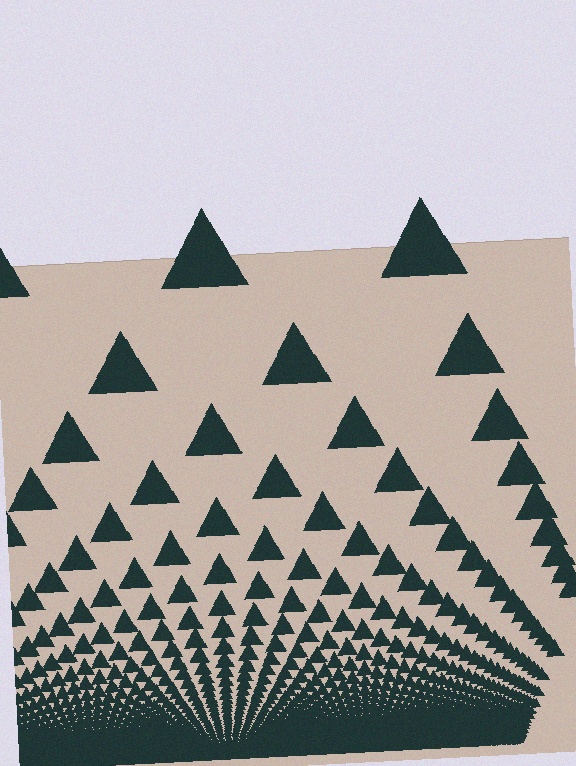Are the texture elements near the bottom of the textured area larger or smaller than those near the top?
Smaller. The gradient is inverted — elements near the bottom are smaller and denser.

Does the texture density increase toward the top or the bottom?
Density increases toward the bottom.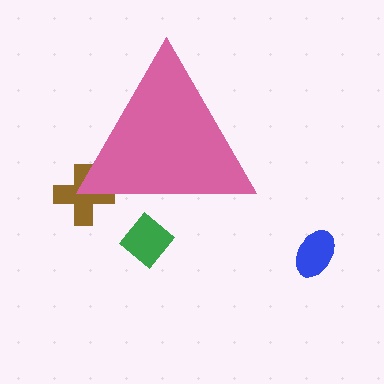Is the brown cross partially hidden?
Yes, the brown cross is partially hidden behind the pink triangle.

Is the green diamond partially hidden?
Yes, the green diamond is partially hidden behind the pink triangle.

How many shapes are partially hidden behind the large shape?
2 shapes are partially hidden.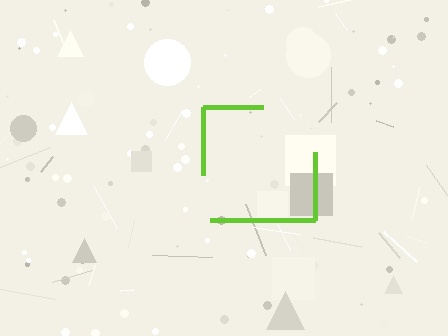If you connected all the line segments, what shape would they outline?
They would outline a square.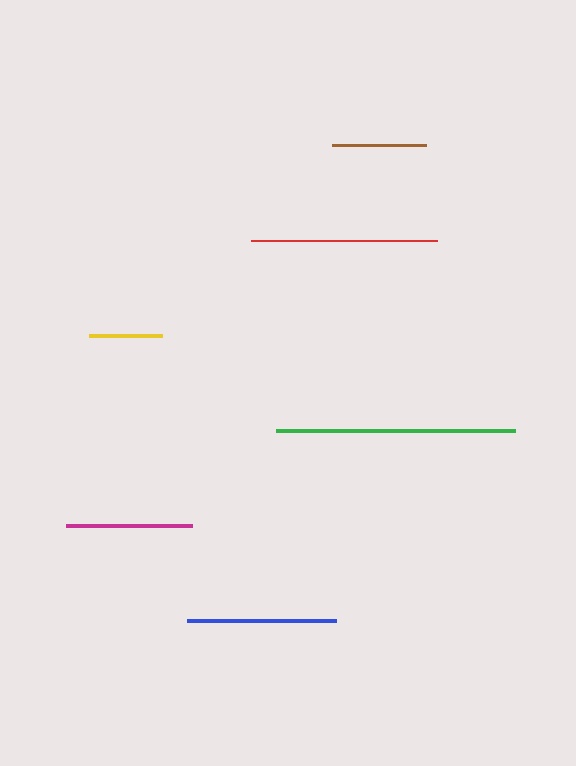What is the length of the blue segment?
The blue segment is approximately 150 pixels long.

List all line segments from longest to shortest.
From longest to shortest: green, red, blue, magenta, brown, yellow.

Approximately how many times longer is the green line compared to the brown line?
The green line is approximately 2.6 times the length of the brown line.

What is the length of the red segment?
The red segment is approximately 186 pixels long.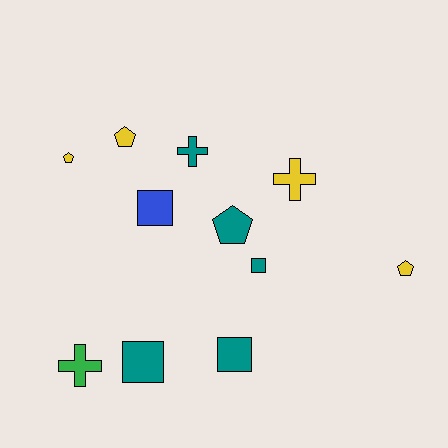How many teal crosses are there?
There is 1 teal cross.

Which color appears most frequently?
Teal, with 5 objects.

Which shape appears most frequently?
Square, with 4 objects.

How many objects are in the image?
There are 11 objects.